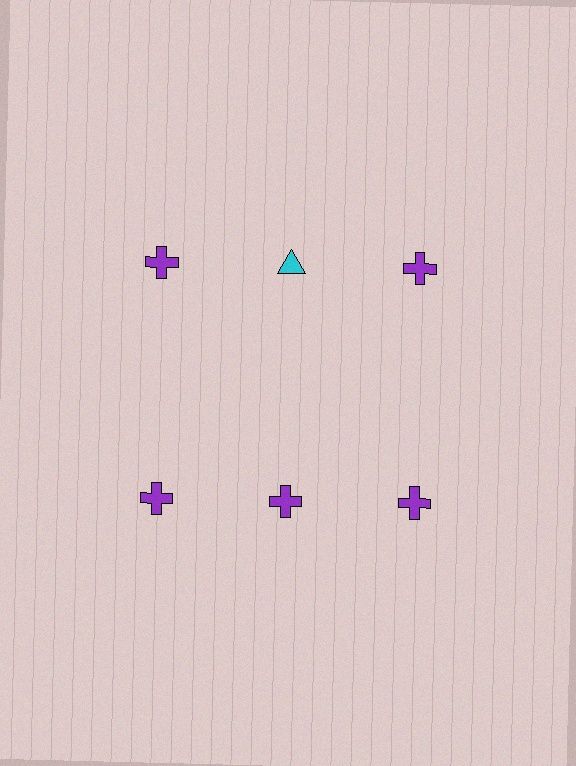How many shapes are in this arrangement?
There are 6 shapes arranged in a grid pattern.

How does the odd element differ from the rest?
It differs in both color (cyan instead of purple) and shape (triangle instead of cross).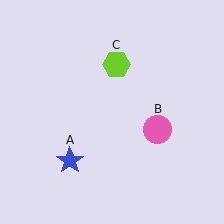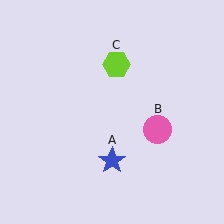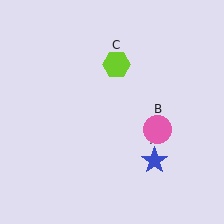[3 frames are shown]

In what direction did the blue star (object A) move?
The blue star (object A) moved right.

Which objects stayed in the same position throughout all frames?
Pink circle (object B) and lime hexagon (object C) remained stationary.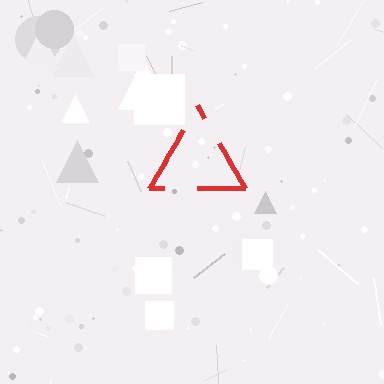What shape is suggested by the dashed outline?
The dashed outline suggests a triangle.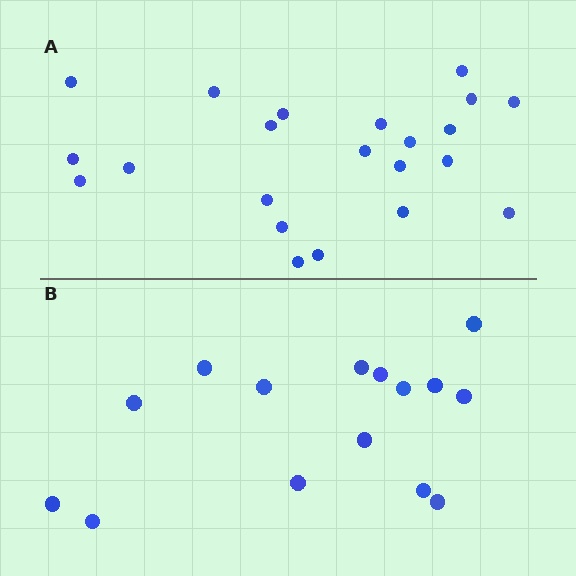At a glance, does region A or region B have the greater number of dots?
Region A (the top region) has more dots.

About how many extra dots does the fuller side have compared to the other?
Region A has roughly 8 or so more dots than region B.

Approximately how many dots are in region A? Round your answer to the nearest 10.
About 20 dots. (The exact count is 22, which rounds to 20.)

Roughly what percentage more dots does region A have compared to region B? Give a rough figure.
About 45% more.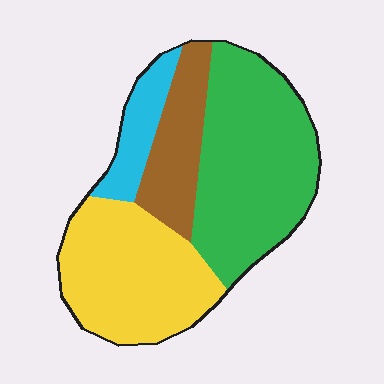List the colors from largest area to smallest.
From largest to smallest: green, yellow, brown, cyan.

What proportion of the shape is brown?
Brown covers 16% of the shape.